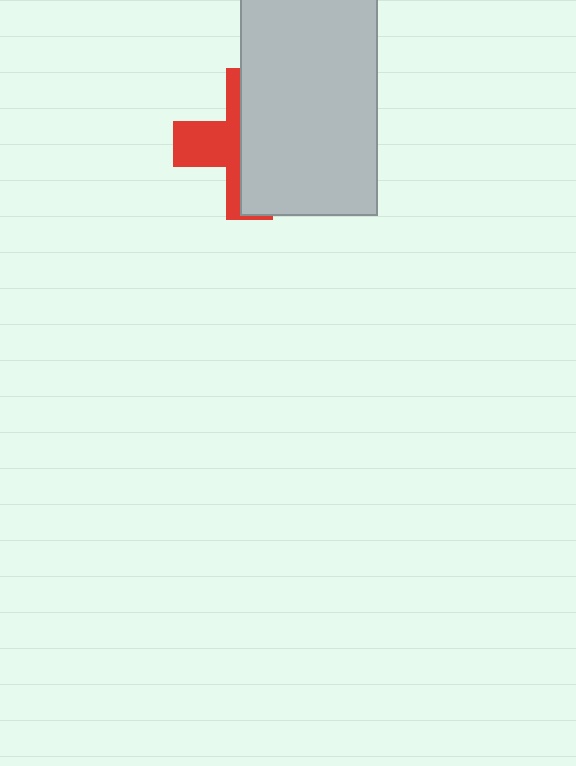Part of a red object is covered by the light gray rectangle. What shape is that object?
It is a cross.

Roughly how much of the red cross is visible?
A small part of it is visible (roughly 39%).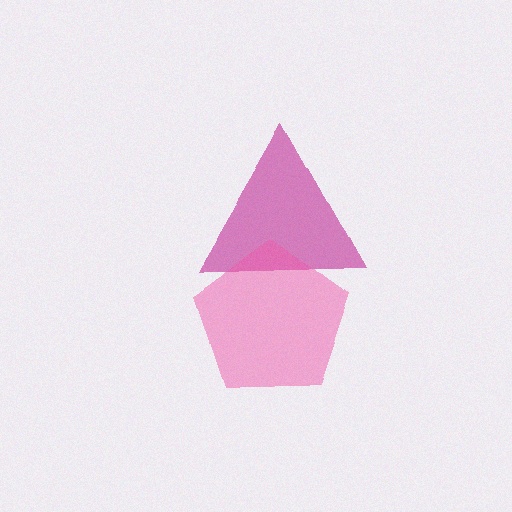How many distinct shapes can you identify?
There are 2 distinct shapes: a magenta triangle, a pink pentagon.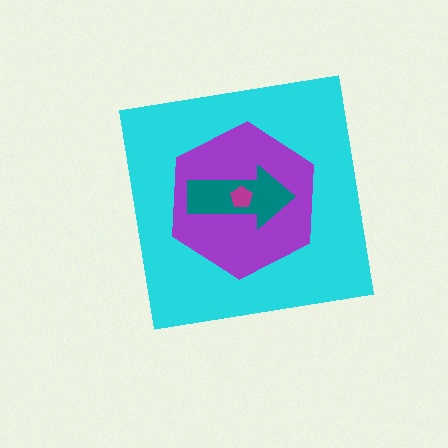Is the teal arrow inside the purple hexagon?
Yes.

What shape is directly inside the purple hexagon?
The teal arrow.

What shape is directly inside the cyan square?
The purple hexagon.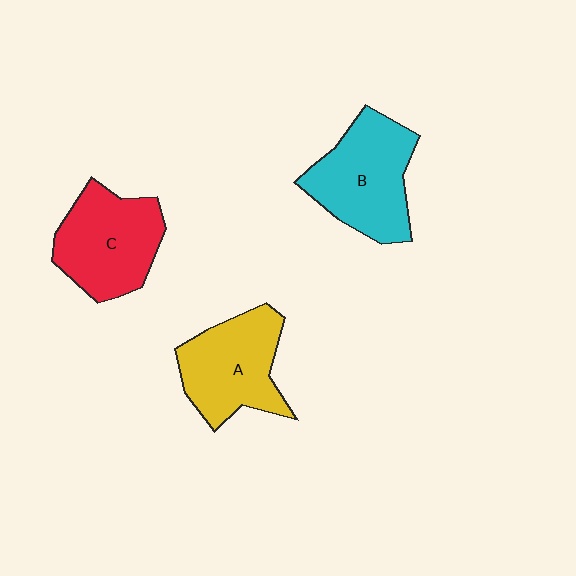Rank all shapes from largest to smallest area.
From largest to smallest: B (cyan), C (red), A (yellow).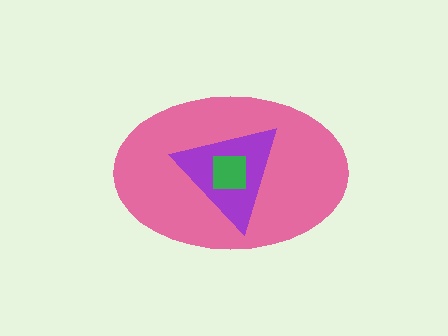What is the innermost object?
The green square.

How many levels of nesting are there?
3.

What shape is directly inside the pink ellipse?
The purple triangle.